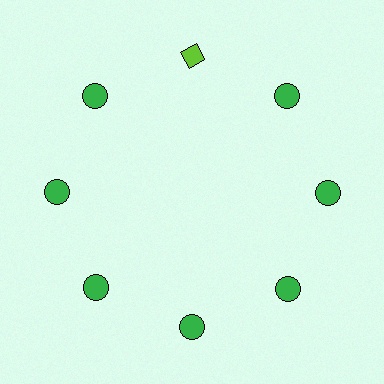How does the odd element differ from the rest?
It differs in both color (lime instead of green) and shape (diamond instead of circle).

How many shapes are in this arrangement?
There are 8 shapes arranged in a ring pattern.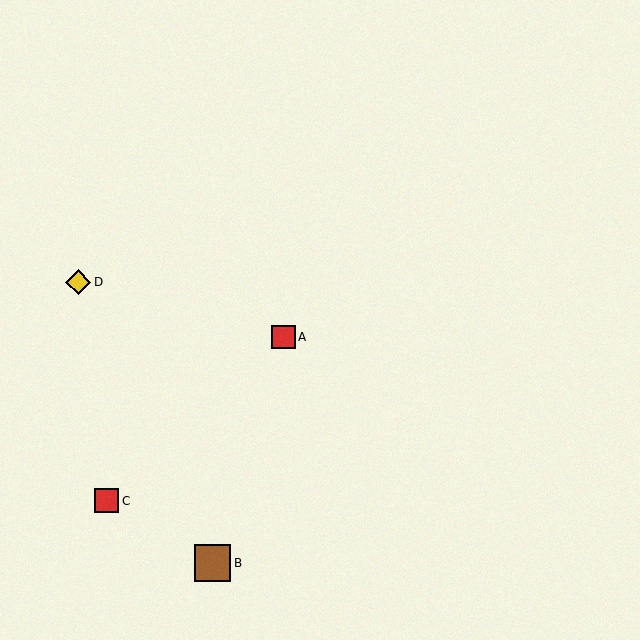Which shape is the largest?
The brown square (labeled B) is the largest.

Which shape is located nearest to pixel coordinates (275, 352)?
The red square (labeled A) at (284, 337) is nearest to that location.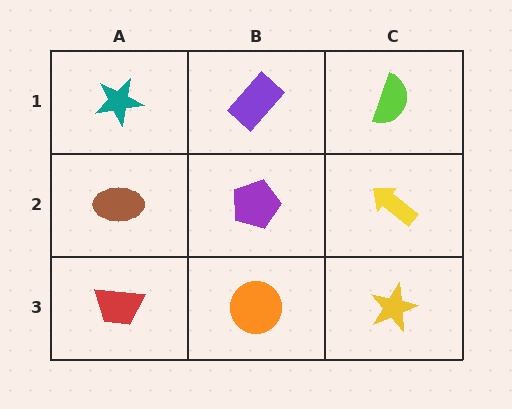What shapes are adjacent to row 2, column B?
A purple rectangle (row 1, column B), an orange circle (row 3, column B), a brown ellipse (row 2, column A), a yellow arrow (row 2, column C).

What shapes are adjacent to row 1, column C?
A yellow arrow (row 2, column C), a purple rectangle (row 1, column B).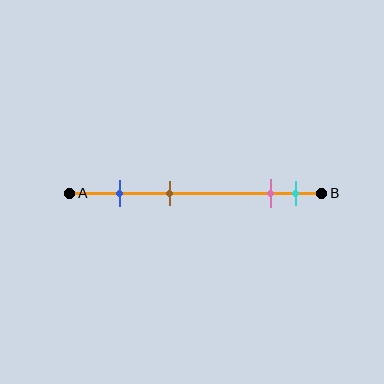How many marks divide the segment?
There are 4 marks dividing the segment.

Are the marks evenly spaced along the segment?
No, the marks are not evenly spaced.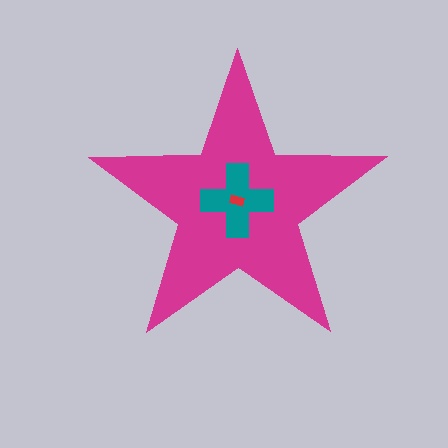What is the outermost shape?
The magenta star.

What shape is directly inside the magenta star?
The teal cross.